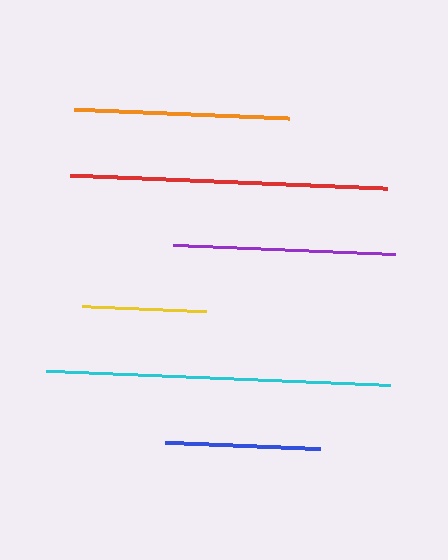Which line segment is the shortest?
The yellow line is the shortest at approximately 123 pixels.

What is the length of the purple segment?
The purple segment is approximately 222 pixels long.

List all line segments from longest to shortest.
From longest to shortest: cyan, red, purple, orange, blue, yellow.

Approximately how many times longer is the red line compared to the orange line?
The red line is approximately 1.5 times the length of the orange line.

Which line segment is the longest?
The cyan line is the longest at approximately 344 pixels.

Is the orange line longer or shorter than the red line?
The red line is longer than the orange line.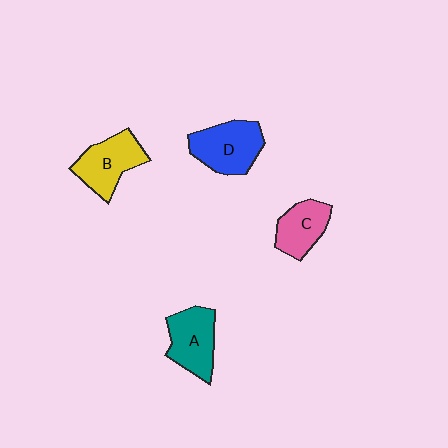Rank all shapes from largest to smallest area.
From largest to smallest: D (blue), B (yellow), A (teal), C (pink).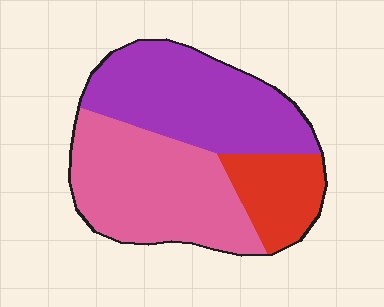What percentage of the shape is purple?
Purple covers 40% of the shape.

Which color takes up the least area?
Red, at roughly 15%.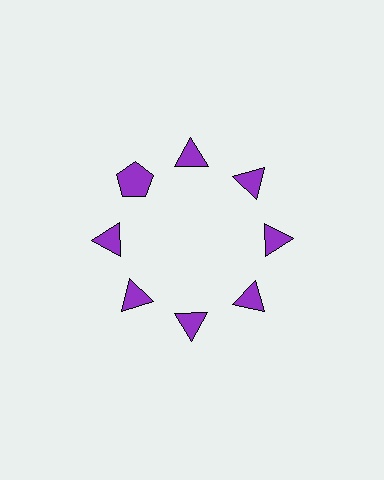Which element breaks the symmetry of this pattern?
The purple pentagon at roughly the 10 o'clock position breaks the symmetry. All other shapes are purple triangles.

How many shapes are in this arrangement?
There are 8 shapes arranged in a ring pattern.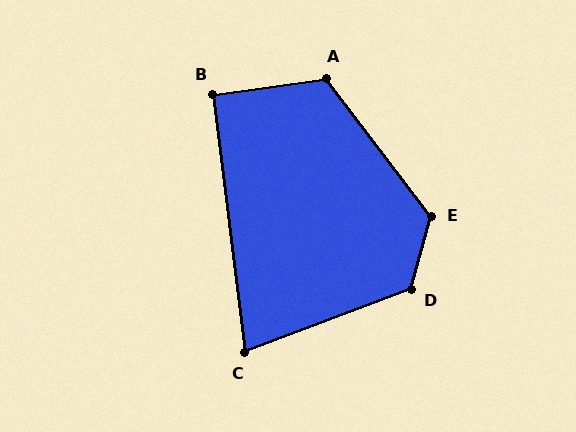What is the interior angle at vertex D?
Approximately 126 degrees (obtuse).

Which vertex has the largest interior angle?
E, at approximately 127 degrees.